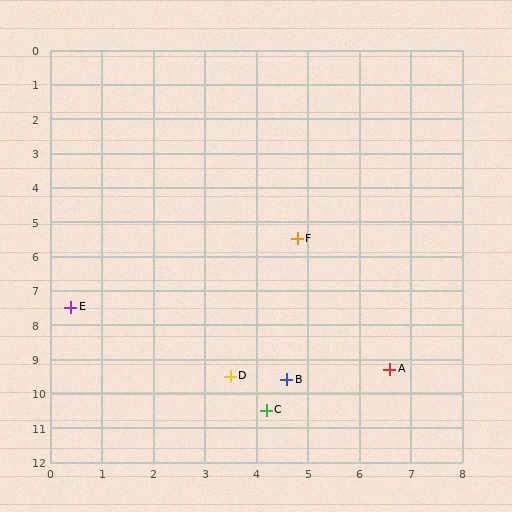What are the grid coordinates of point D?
Point D is at approximately (3.5, 9.5).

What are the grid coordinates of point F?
Point F is at approximately (4.8, 5.5).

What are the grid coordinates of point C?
Point C is at approximately (4.2, 10.5).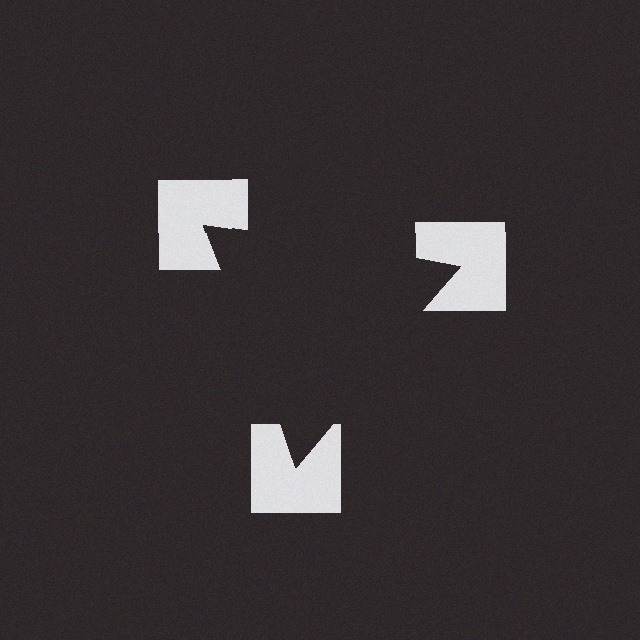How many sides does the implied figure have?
3 sides.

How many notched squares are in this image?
There are 3 — one at each vertex of the illusory triangle.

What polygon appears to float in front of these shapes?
An illusory triangle — its edges are inferred from the aligned wedge cuts in the notched squares, not physically drawn.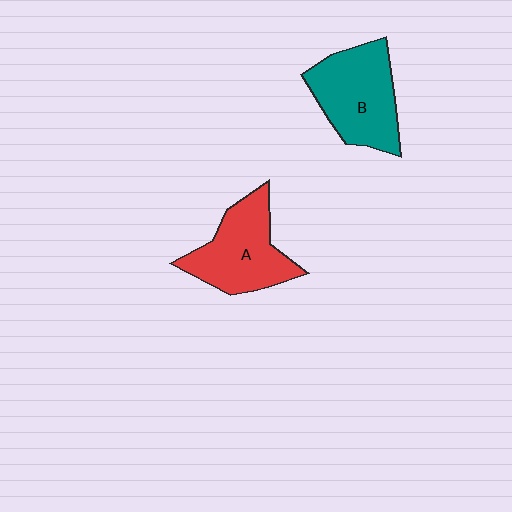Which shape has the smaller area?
Shape A (red).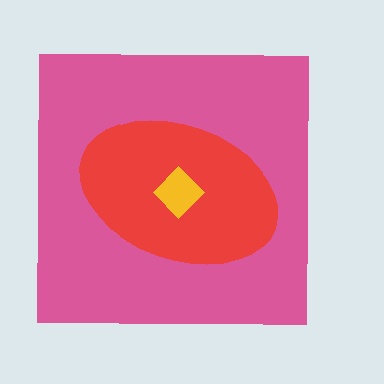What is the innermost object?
The yellow diamond.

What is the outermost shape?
The pink square.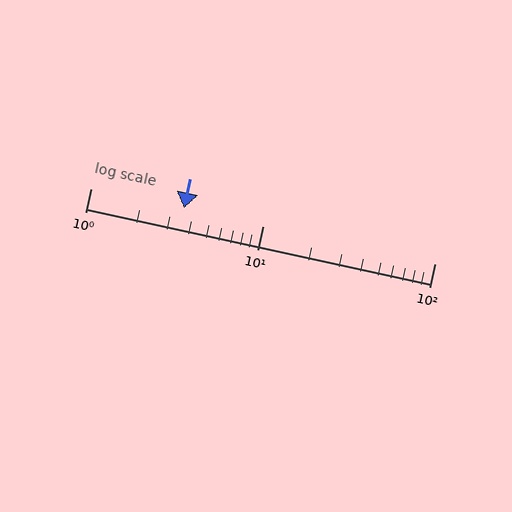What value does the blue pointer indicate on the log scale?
The pointer indicates approximately 3.5.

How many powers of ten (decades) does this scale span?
The scale spans 2 decades, from 1 to 100.